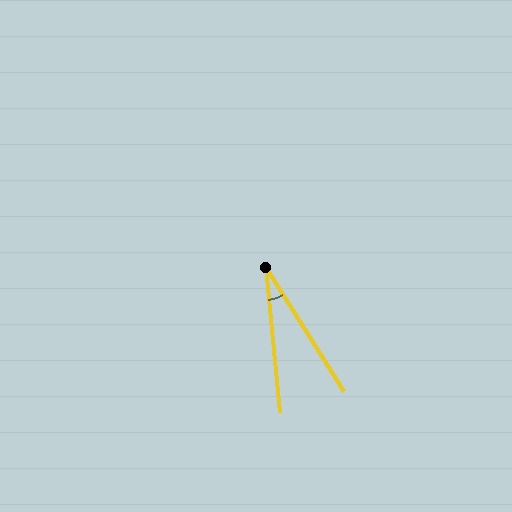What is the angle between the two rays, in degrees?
Approximately 26 degrees.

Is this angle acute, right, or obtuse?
It is acute.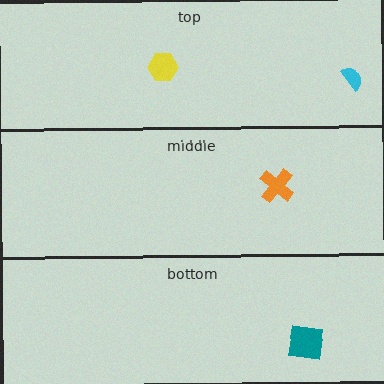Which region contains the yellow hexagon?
The top region.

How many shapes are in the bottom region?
1.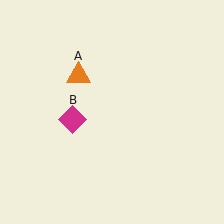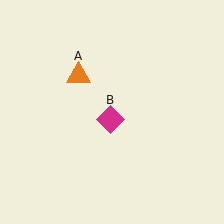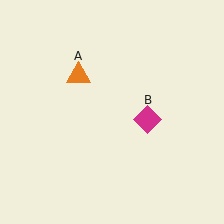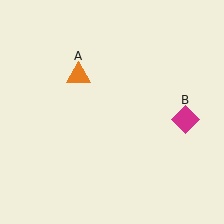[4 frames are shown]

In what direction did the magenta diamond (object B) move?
The magenta diamond (object B) moved right.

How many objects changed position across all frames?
1 object changed position: magenta diamond (object B).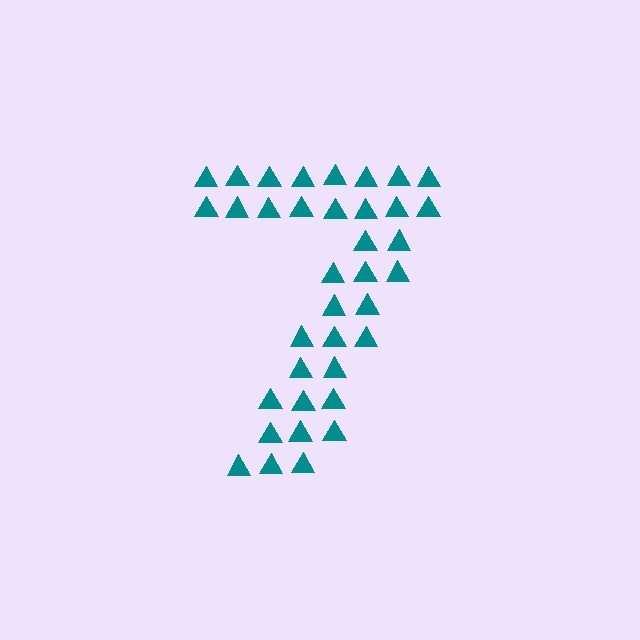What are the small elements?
The small elements are triangles.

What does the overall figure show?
The overall figure shows the digit 7.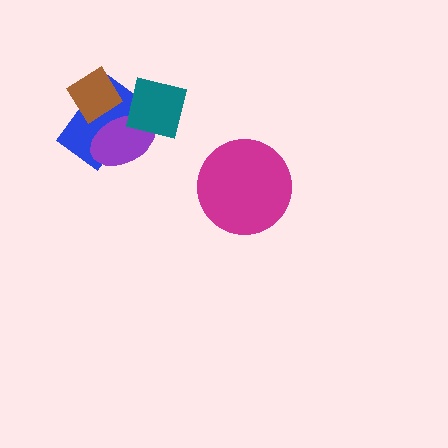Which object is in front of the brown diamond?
The purple ellipse is in front of the brown diamond.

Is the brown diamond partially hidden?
Yes, it is partially covered by another shape.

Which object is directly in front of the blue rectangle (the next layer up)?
The brown diamond is directly in front of the blue rectangle.